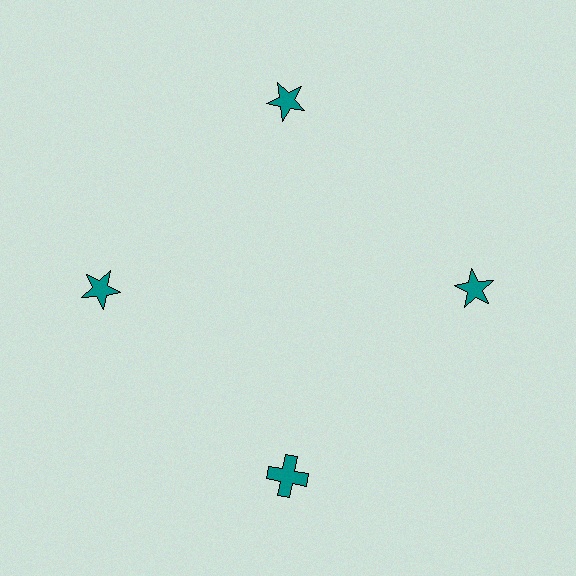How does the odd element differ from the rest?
It has a different shape: cross instead of star.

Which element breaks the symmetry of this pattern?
The teal cross at roughly the 6 o'clock position breaks the symmetry. All other shapes are teal stars.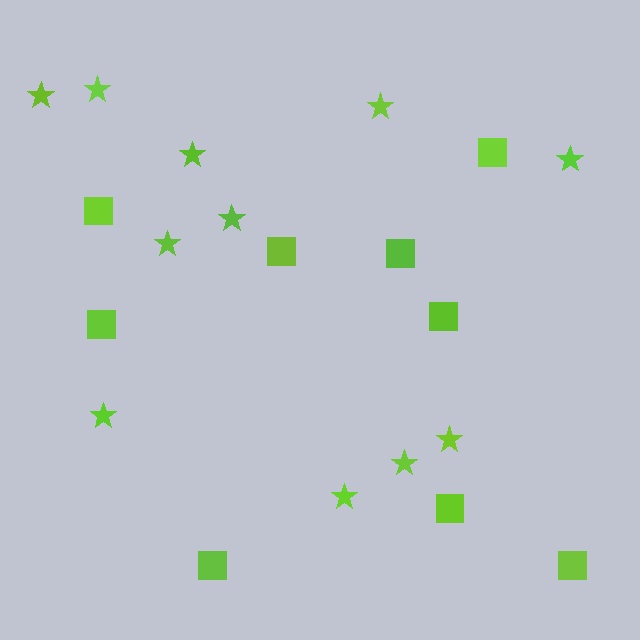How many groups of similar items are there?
There are 2 groups: one group of stars (11) and one group of squares (9).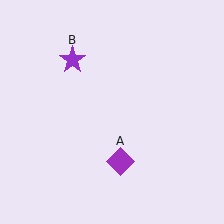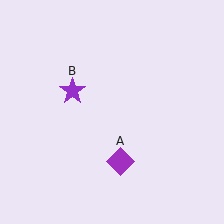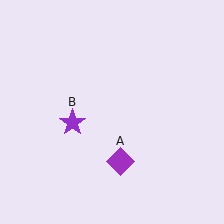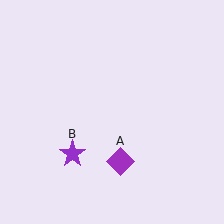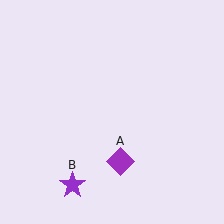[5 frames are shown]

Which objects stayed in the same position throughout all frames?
Purple diamond (object A) remained stationary.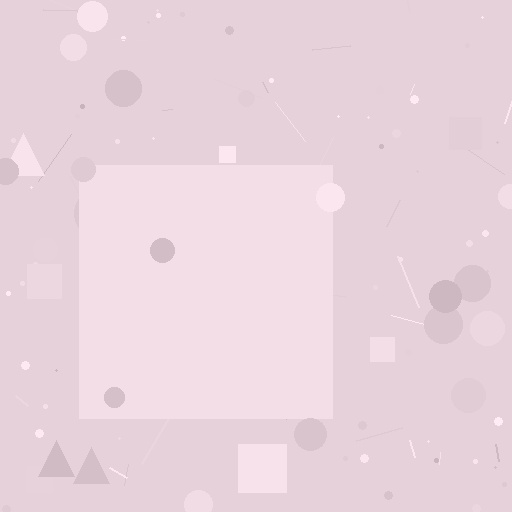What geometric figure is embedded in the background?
A square is embedded in the background.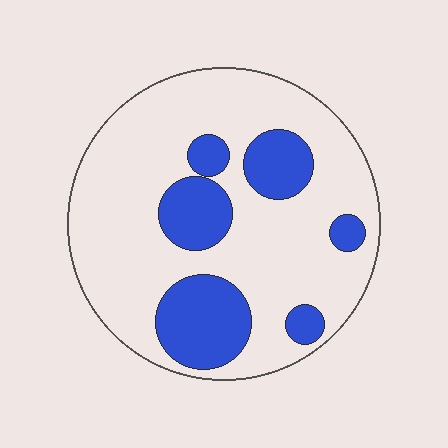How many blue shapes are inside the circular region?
6.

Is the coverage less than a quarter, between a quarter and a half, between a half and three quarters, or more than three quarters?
Between a quarter and a half.